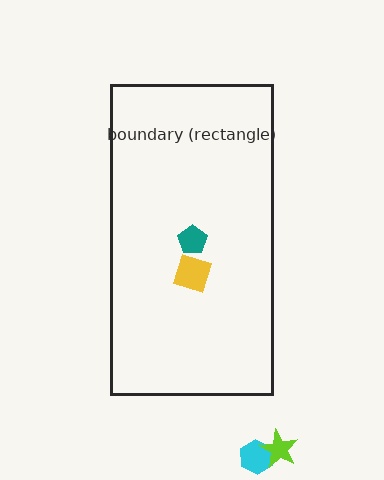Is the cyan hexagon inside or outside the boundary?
Outside.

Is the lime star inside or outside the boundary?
Outside.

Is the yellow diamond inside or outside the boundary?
Inside.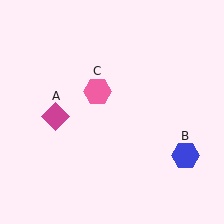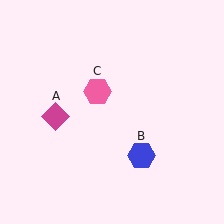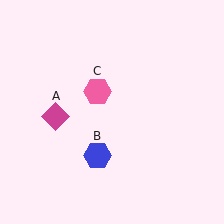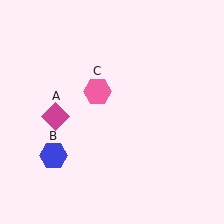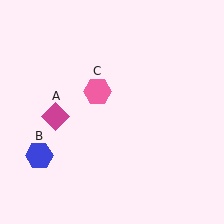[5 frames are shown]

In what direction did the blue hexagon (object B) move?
The blue hexagon (object B) moved left.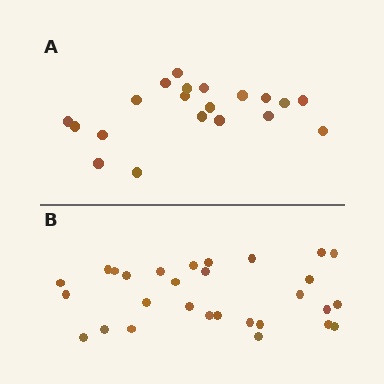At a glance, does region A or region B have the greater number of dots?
Region B (the bottom region) has more dots.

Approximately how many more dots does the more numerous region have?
Region B has roughly 8 or so more dots than region A.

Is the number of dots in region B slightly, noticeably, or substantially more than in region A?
Region B has substantially more. The ratio is roughly 1.4 to 1.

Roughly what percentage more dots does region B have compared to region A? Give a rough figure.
About 45% more.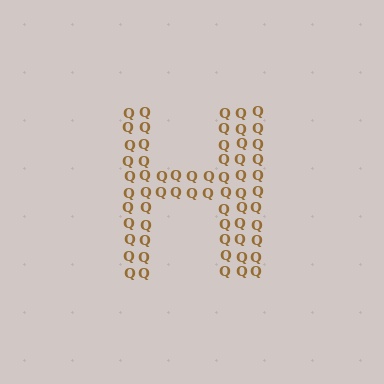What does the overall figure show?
The overall figure shows the letter H.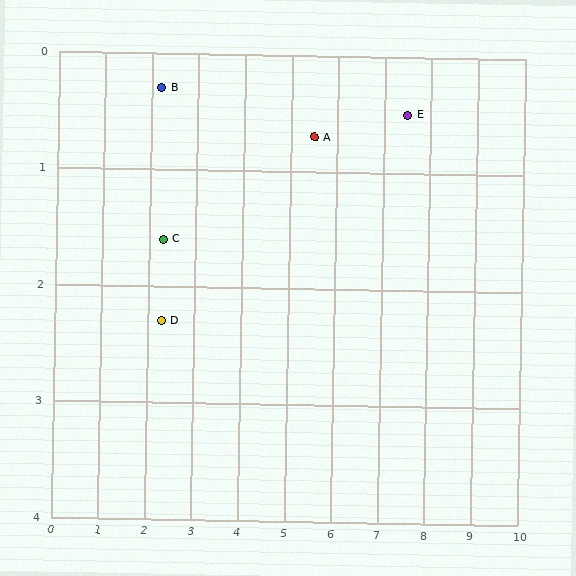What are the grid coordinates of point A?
Point A is at approximately (5.5, 0.7).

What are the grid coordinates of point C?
Point C is at approximately (2.3, 1.6).